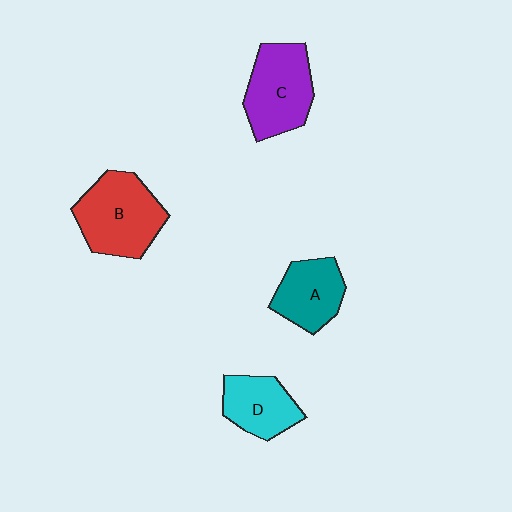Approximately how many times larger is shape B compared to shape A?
Approximately 1.4 times.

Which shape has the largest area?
Shape B (red).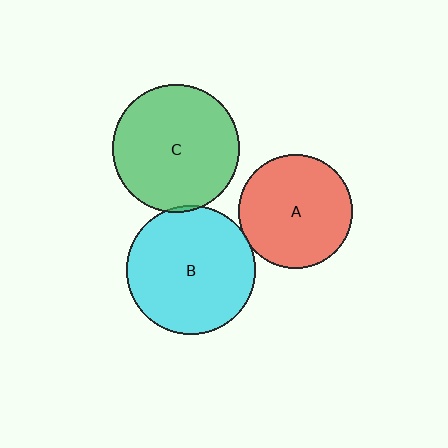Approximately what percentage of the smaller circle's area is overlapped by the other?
Approximately 5%.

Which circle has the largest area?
Circle B (cyan).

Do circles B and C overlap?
Yes.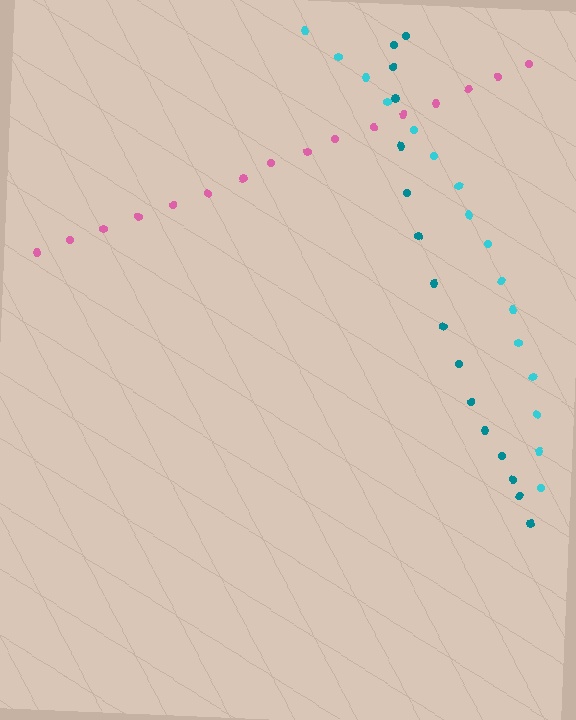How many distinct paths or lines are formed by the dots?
There are 3 distinct paths.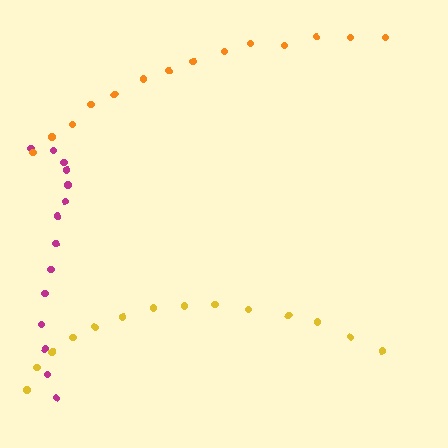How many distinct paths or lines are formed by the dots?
There are 3 distinct paths.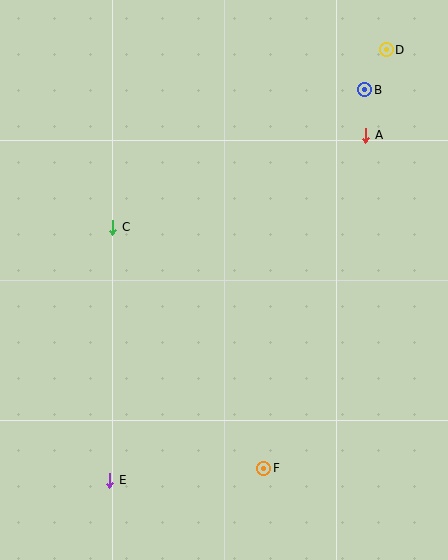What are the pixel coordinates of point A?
Point A is at (366, 135).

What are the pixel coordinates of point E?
Point E is at (110, 480).